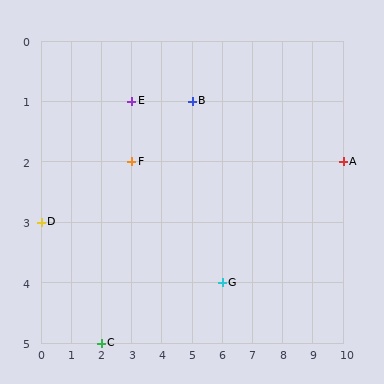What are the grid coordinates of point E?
Point E is at grid coordinates (3, 1).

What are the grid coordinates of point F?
Point F is at grid coordinates (3, 2).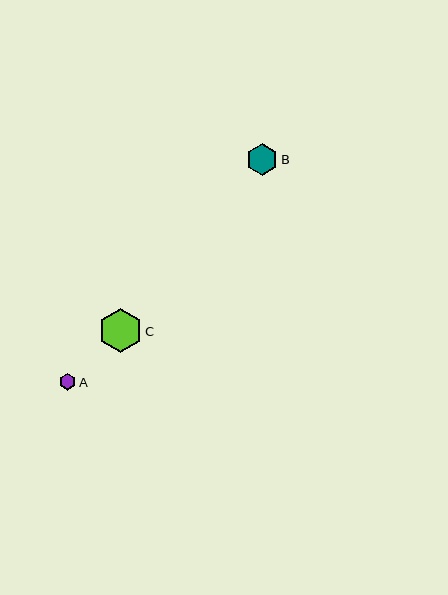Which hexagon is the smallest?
Hexagon A is the smallest with a size of approximately 17 pixels.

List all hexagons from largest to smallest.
From largest to smallest: C, B, A.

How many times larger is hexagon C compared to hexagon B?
Hexagon C is approximately 1.4 times the size of hexagon B.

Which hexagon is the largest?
Hexagon C is the largest with a size of approximately 44 pixels.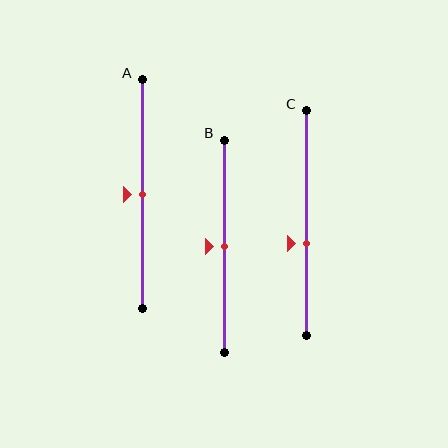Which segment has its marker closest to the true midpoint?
Segment A has its marker closest to the true midpoint.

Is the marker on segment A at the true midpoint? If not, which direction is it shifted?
Yes, the marker on segment A is at the true midpoint.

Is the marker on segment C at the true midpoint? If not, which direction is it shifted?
No, the marker on segment C is shifted downward by about 9% of the segment length.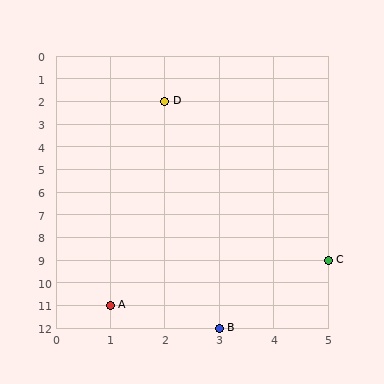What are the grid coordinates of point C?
Point C is at grid coordinates (5, 9).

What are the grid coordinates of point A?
Point A is at grid coordinates (1, 11).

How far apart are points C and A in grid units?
Points C and A are 4 columns and 2 rows apart (about 4.5 grid units diagonally).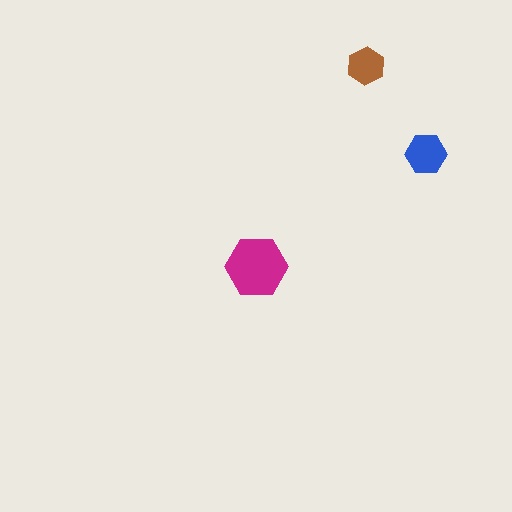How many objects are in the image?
There are 3 objects in the image.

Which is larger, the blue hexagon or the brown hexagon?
The blue one.